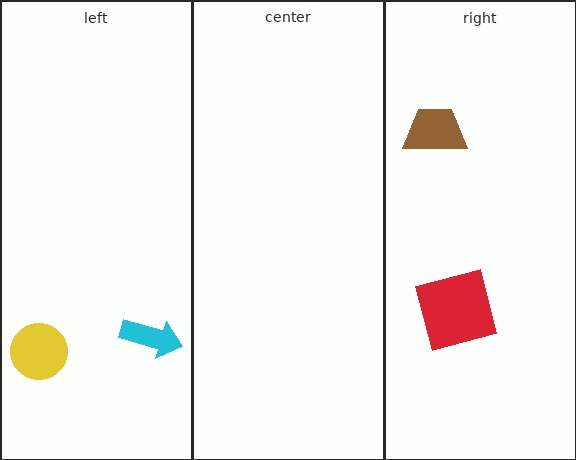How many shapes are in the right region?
2.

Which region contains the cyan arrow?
The left region.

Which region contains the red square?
The right region.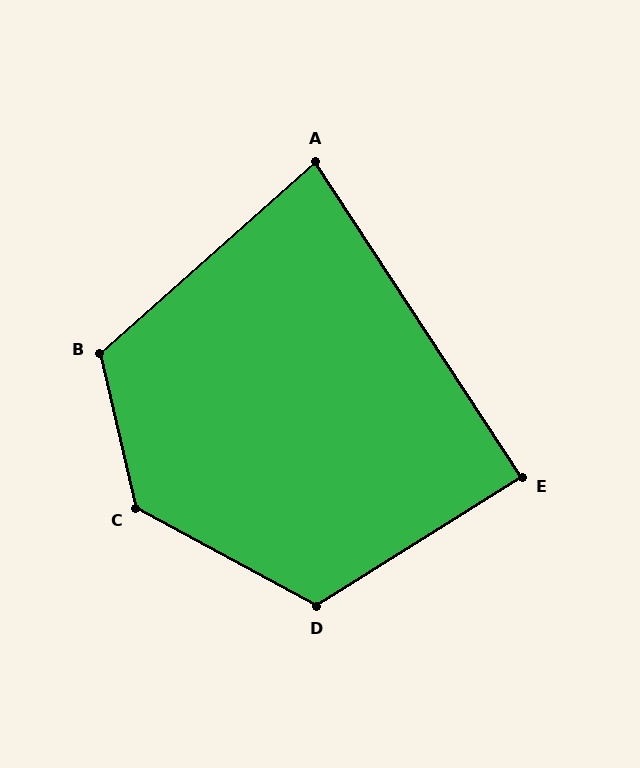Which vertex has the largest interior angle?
C, at approximately 131 degrees.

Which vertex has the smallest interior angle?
A, at approximately 82 degrees.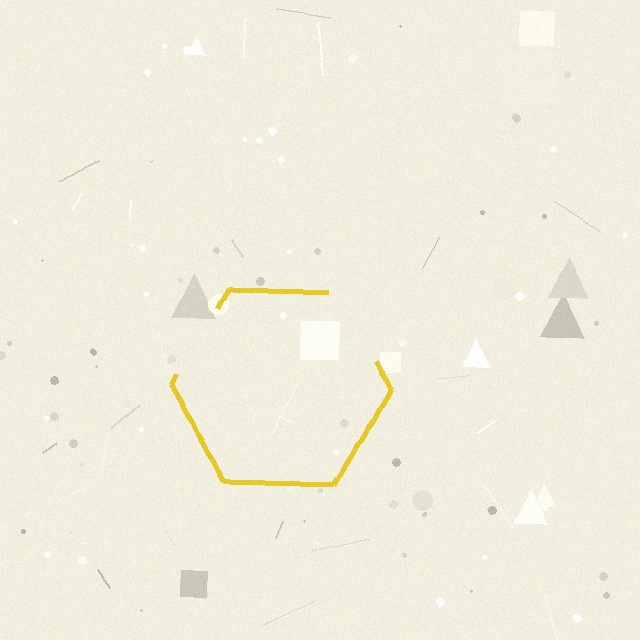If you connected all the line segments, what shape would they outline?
They would outline a hexagon.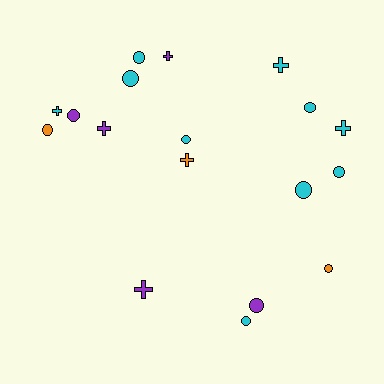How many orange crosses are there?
There is 1 orange cross.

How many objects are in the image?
There are 18 objects.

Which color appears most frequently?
Cyan, with 10 objects.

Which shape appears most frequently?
Circle, with 11 objects.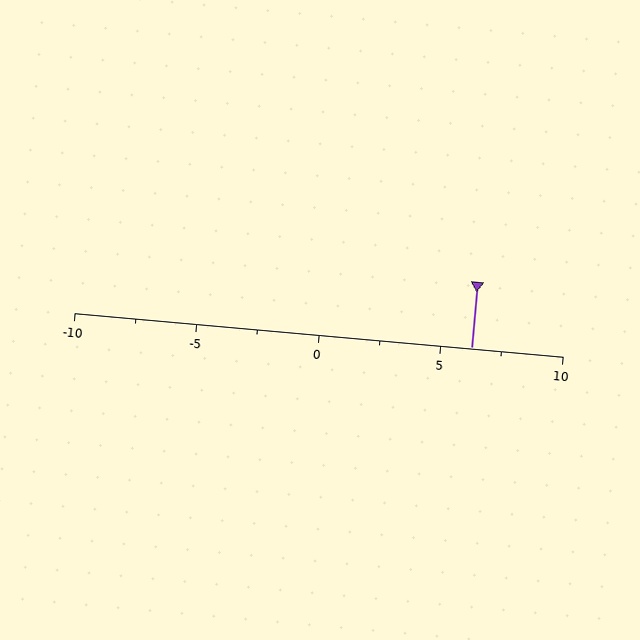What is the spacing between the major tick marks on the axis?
The major ticks are spaced 5 apart.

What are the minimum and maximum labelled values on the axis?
The axis runs from -10 to 10.